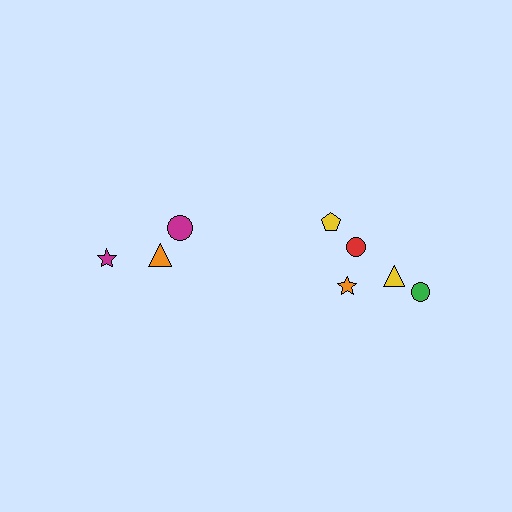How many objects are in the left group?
There are 3 objects.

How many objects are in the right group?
There are 5 objects.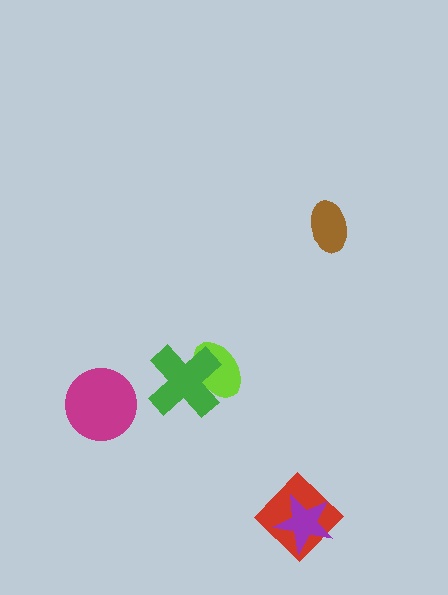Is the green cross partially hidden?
No, no other shape covers it.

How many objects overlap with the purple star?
1 object overlaps with the purple star.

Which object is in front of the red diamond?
The purple star is in front of the red diamond.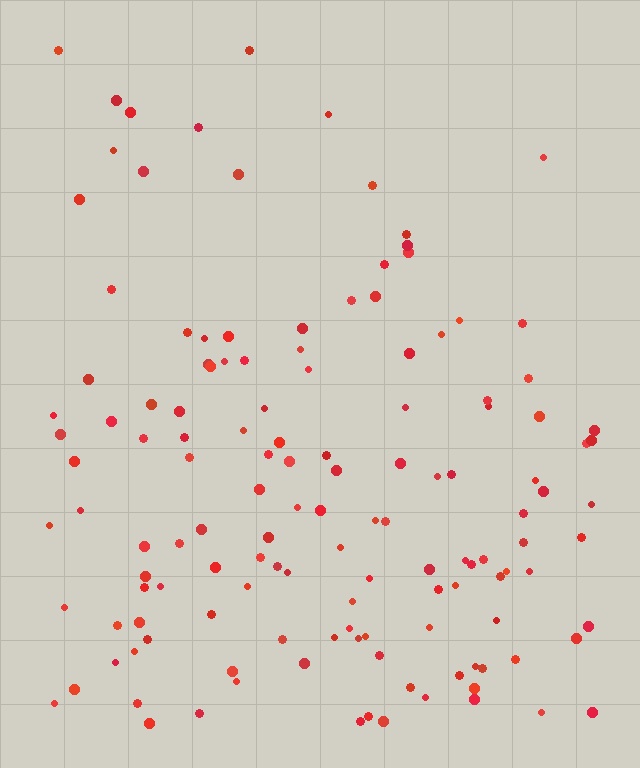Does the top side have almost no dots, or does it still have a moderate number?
Still a moderate number, just noticeably fewer than the bottom.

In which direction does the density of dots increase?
From top to bottom, with the bottom side densest.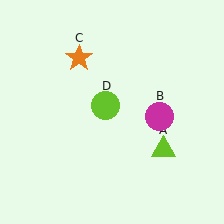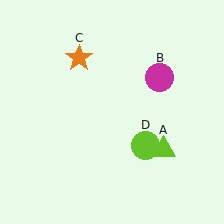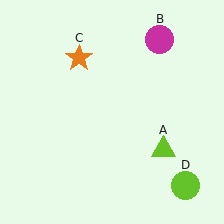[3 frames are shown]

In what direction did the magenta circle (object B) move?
The magenta circle (object B) moved up.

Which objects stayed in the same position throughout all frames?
Lime triangle (object A) and orange star (object C) remained stationary.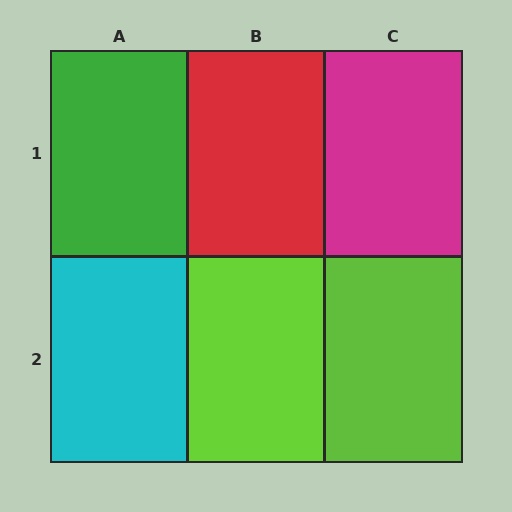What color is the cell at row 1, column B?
Red.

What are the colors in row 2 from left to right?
Cyan, lime, lime.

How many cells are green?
1 cell is green.